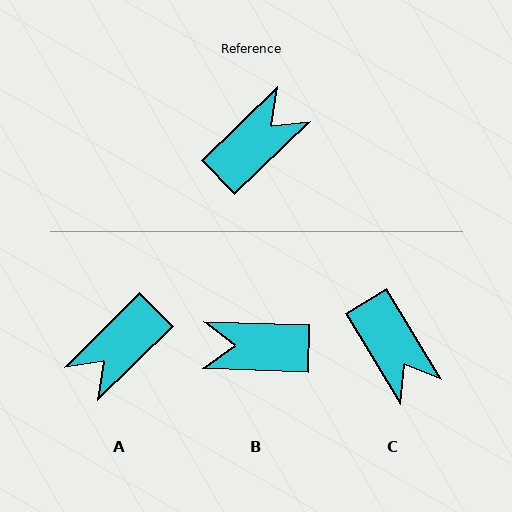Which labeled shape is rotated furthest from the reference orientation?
A, about 179 degrees away.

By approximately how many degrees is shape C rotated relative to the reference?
Approximately 103 degrees clockwise.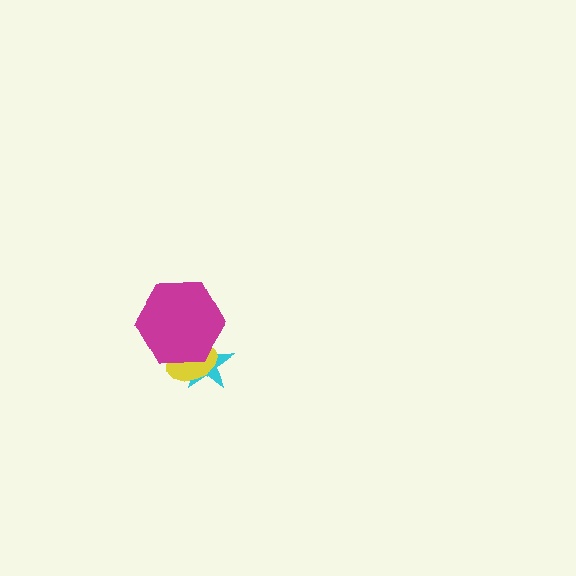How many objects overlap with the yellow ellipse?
2 objects overlap with the yellow ellipse.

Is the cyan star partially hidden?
Yes, it is partially covered by another shape.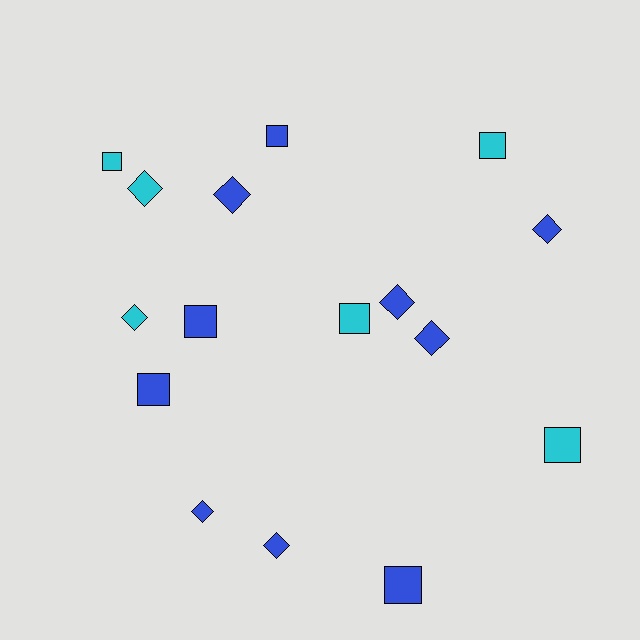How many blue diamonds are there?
There are 6 blue diamonds.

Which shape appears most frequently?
Diamond, with 8 objects.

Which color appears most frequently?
Blue, with 10 objects.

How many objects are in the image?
There are 16 objects.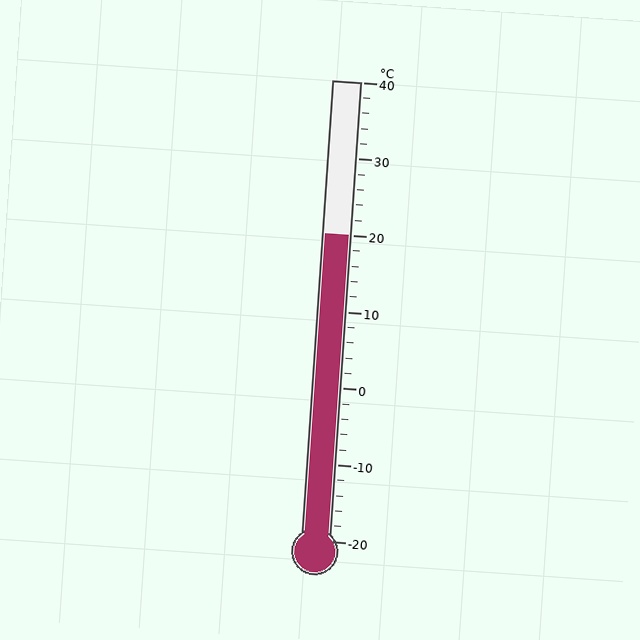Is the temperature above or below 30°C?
The temperature is below 30°C.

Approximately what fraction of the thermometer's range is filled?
The thermometer is filled to approximately 65% of its range.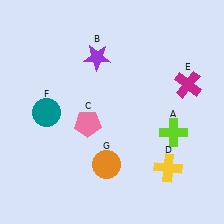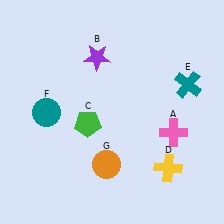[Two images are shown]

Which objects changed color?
A changed from lime to pink. C changed from pink to green. E changed from magenta to teal.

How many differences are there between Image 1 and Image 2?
There are 3 differences between the two images.